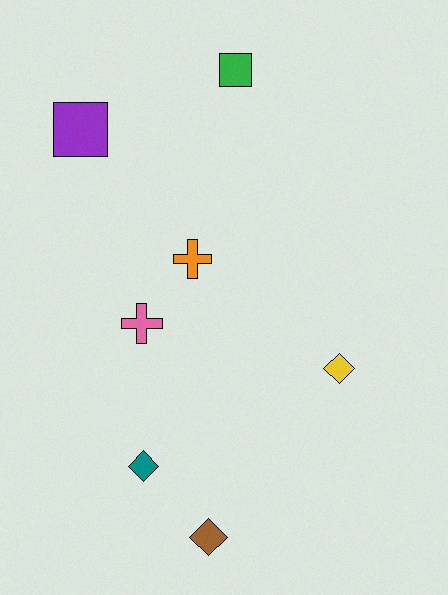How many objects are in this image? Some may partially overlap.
There are 7 objects.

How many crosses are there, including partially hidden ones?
There are 2 crosses.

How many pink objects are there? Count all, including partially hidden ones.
There is 1 pink object.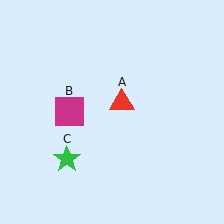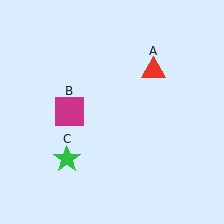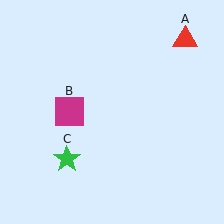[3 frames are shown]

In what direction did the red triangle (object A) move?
The red triangle (object A) moved up and to the right.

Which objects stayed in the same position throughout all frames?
Magenta square (object B) and green star (object C) remained stationary.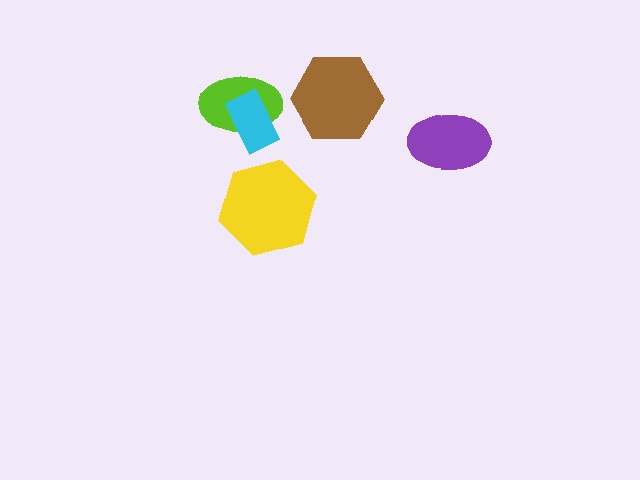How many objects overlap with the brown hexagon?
0 objects overlap with the brown hexagon.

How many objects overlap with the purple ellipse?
0 objects overlap with the purple ellipse.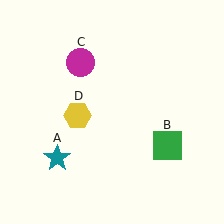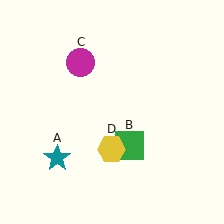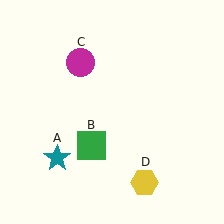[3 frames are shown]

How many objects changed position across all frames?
2 objects changed position: green square (object B), yellow hexagon (object D).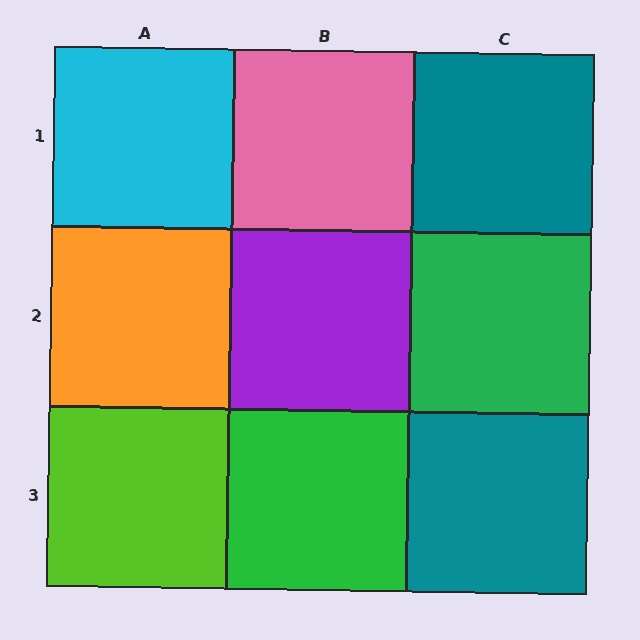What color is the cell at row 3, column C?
Teal.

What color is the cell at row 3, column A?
Lime.